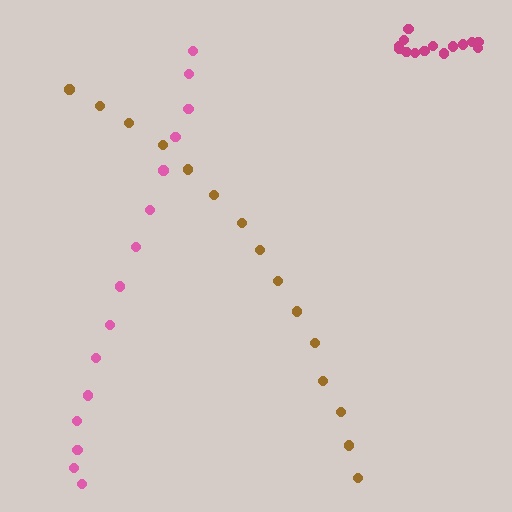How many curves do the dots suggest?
There are 3 distinct paths.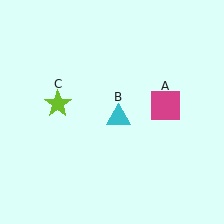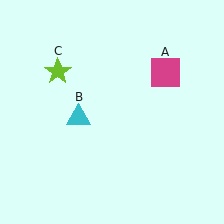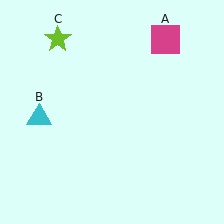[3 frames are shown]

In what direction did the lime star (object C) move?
The lime star (object C) moved up.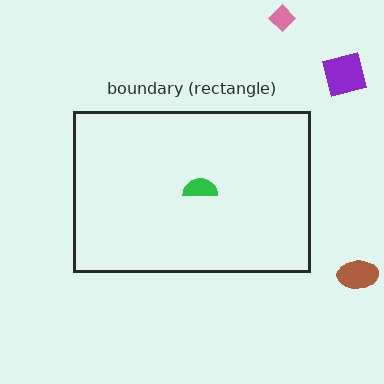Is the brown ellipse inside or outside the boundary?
Outside.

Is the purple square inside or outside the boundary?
Outside.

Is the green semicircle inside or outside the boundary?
Inside.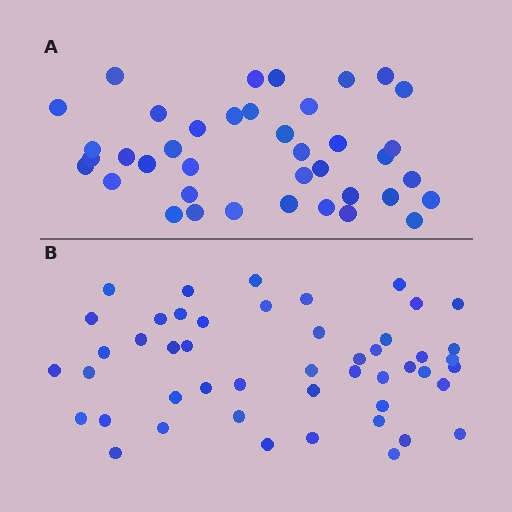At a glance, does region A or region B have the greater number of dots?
Region B (the bottom region) has more dots.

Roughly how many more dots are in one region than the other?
Region B has roughly 8 or so more dots than region A.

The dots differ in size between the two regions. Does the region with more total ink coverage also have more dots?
No. Region A has more total ink coverage because its dots are larger, but region B actually contains more individual dots. Total area can be misleading — the number of items is what matters here.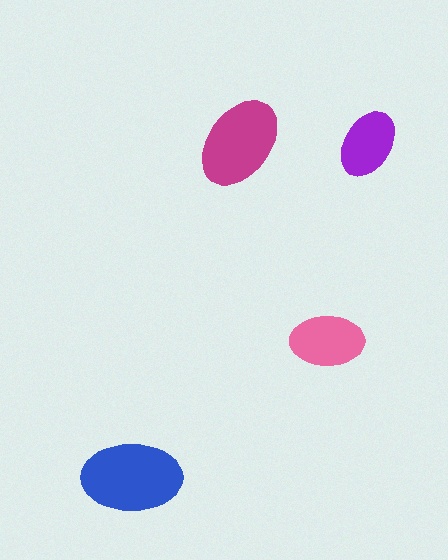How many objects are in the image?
There are 4 objects in the image.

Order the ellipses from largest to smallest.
the blue one, the magenta one, the pink one, the purple one.